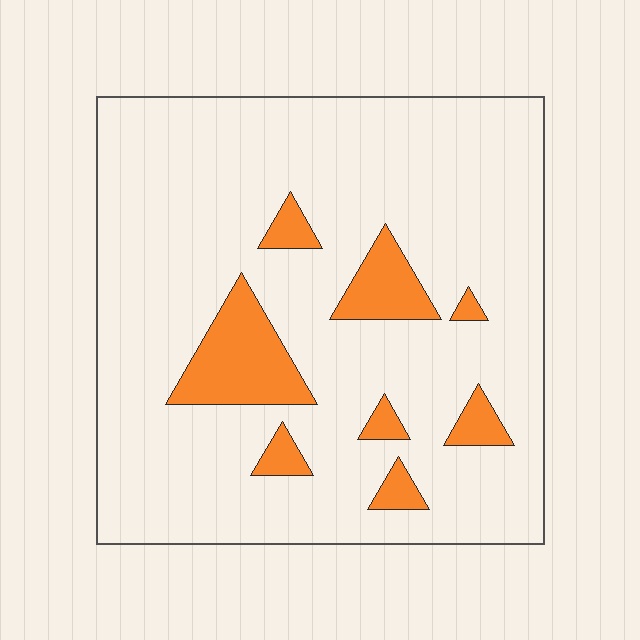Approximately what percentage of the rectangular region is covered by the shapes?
Approximately 15%.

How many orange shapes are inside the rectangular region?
8.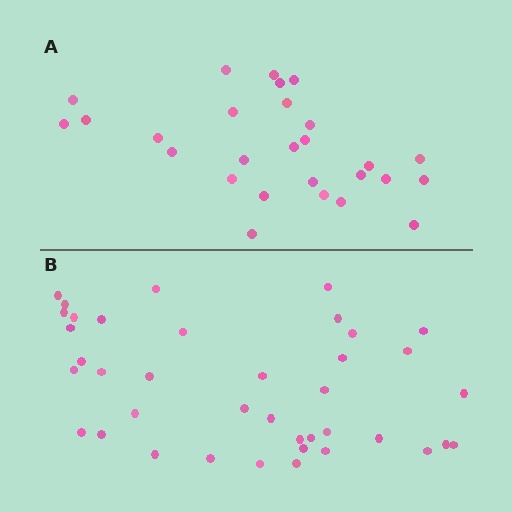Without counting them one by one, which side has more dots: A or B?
Region B (the bottom region) has more dots.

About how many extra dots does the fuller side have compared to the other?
Region B has roughly 12 or so more dots than region A.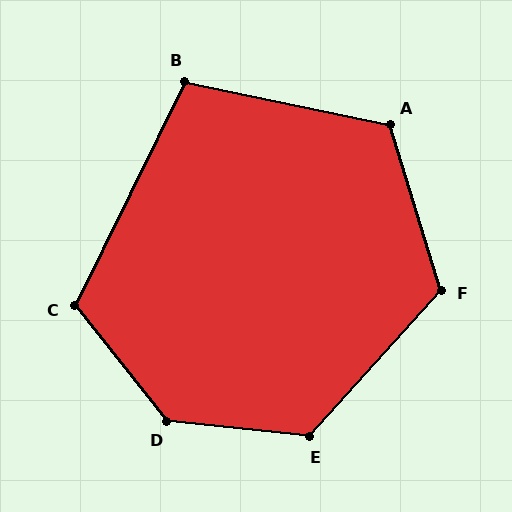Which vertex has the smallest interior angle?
B, at approximately 105 degrees.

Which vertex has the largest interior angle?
D, at approximately 134 degrees.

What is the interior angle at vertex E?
Approximately 126 degrees (obtuse).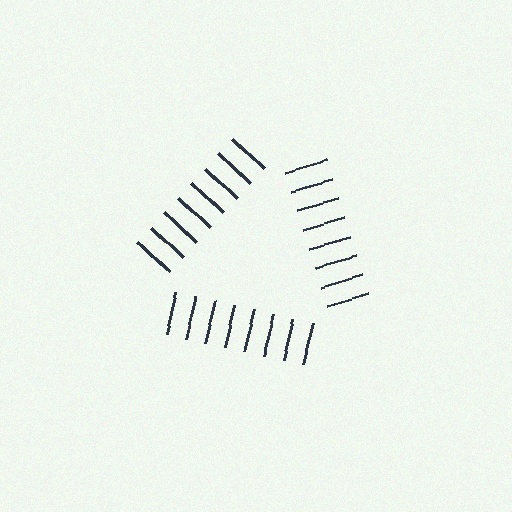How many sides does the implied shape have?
3 sides — the line-ends trace a triangle.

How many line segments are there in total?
24 — 8 along each of the 3 edges.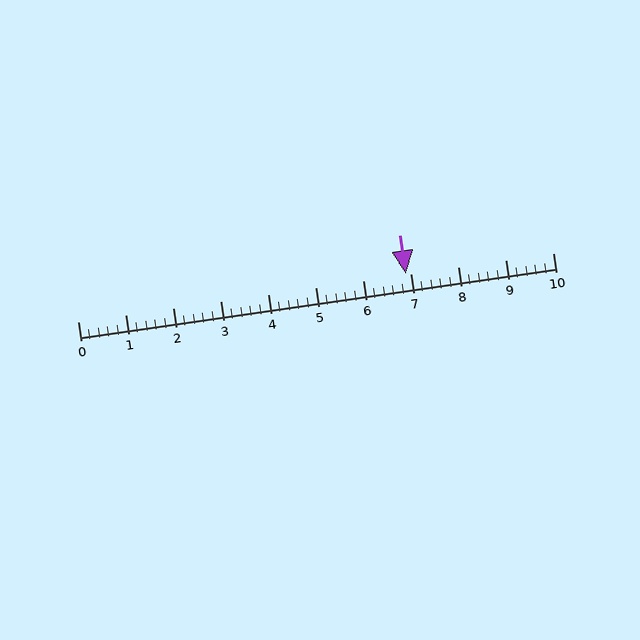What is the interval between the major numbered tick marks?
The major tick marks are spaced 1 units apart.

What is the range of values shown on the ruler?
The ruler shows values from 0 to 10.